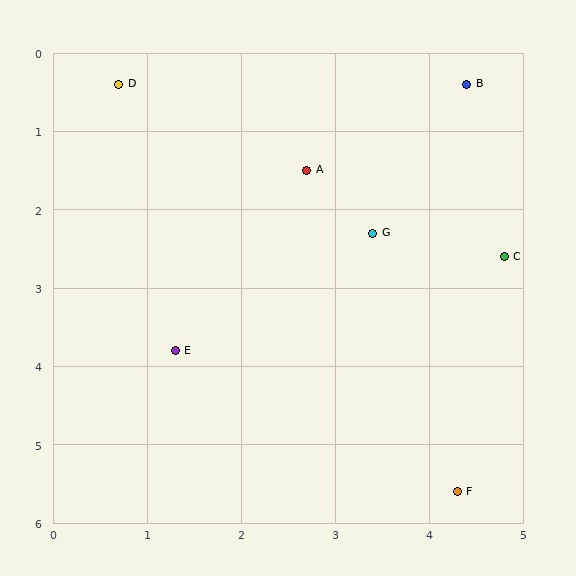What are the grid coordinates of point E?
Point E is at approximately (1.3, 3.8).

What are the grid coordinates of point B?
Point B is at approximately (4.4, 0.4).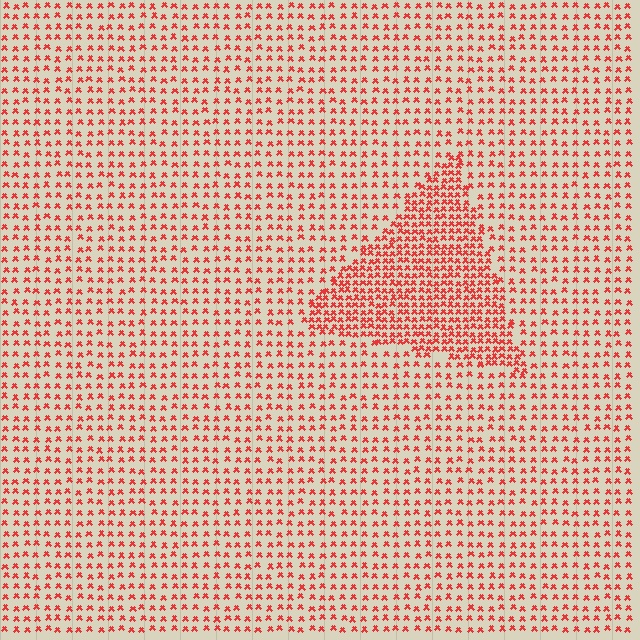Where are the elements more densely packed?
The elements are more densely packed inside the triangle boundary.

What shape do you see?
I see a triangle.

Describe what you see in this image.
The image contains small red elements arranged at two different densities. A triangle-shaped region is visible where the elements are more densely packed than the surrounding area.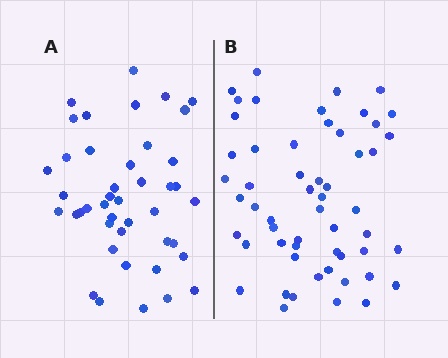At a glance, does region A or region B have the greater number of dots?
Region B (the right region) has more dots.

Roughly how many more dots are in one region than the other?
Region B has roughly 12 or so more dots than region A.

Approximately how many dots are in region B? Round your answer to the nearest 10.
About 60 dots. (The exact count is 55, which rounds to 60.)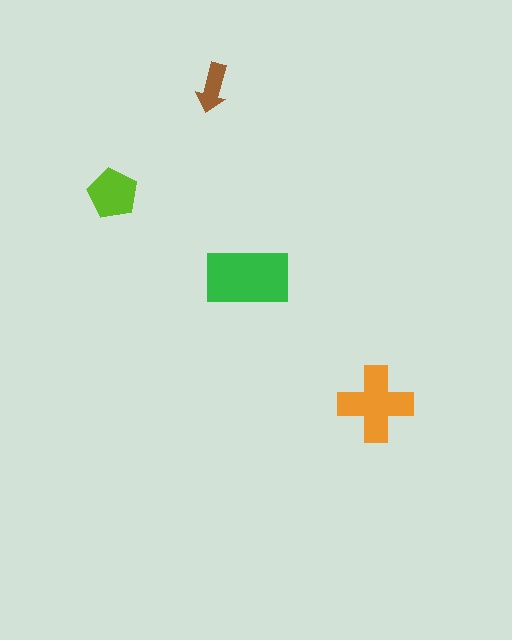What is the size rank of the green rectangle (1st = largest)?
1st.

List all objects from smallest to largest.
The brown arrow, the lime pentagon, the orange cross, the green rectangle.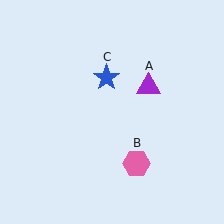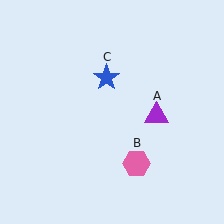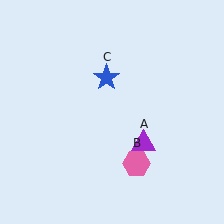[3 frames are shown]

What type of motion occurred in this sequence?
The purple triangle (object A) rotated clockwise around the center of the scene.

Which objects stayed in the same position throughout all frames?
Pink hexagon (object B) and blue star (object C) remained stationary.